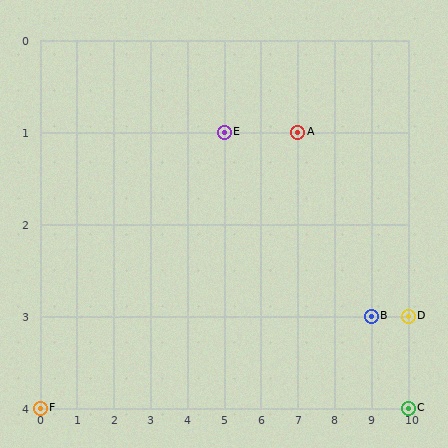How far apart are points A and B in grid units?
Points A and B are 2 columns and 2 rows apart (about 2.8 grid units diagonally).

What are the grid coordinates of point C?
Point C is at grid coordinates (10, 4).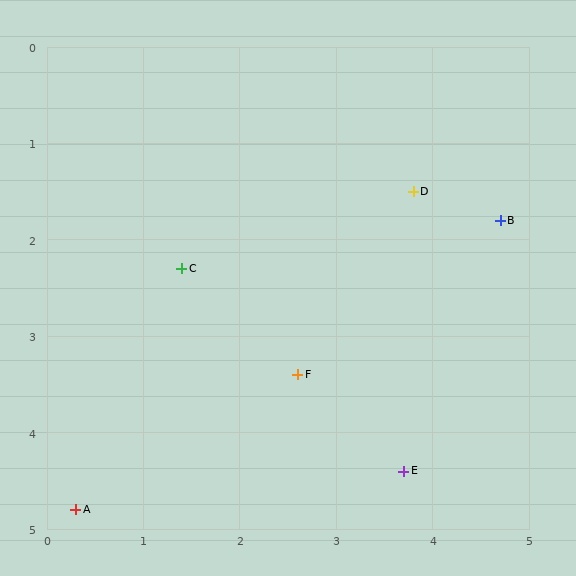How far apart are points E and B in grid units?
Points E and B are about 2.8 grid units apart.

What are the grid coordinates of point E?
Point E is at approximately (3.7, 4.4).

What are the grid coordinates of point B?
Point B is at approximately (4.7, 1.8).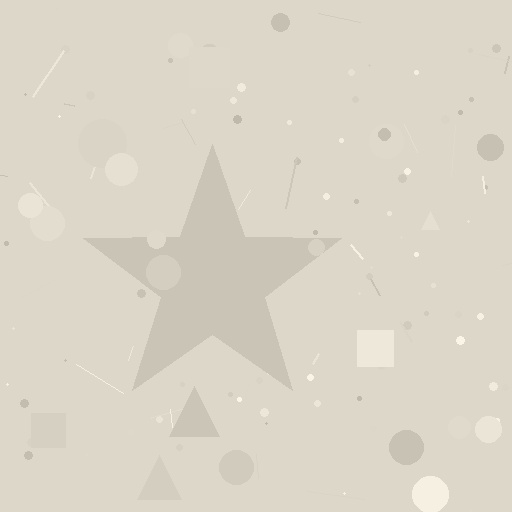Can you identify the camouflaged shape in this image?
The camouflaged shape is a star.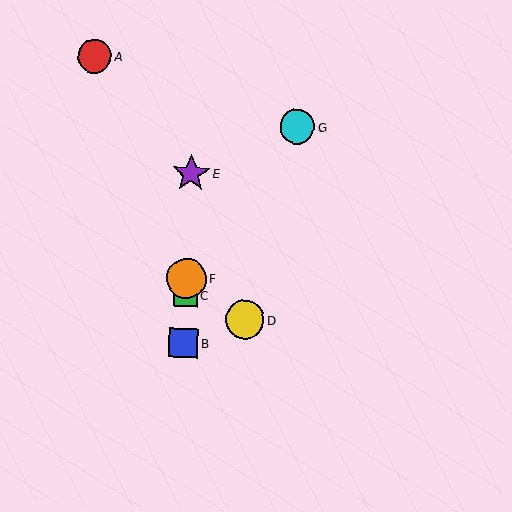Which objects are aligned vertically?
Objects B, C, E, F are aligned vertically.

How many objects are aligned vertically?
4 objects (B, C, E, F) are aligned vertically.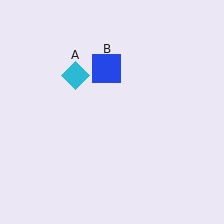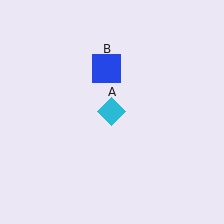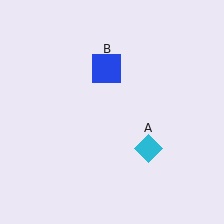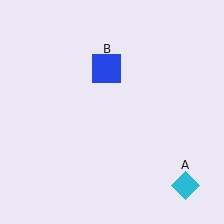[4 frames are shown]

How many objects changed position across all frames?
1 object changed position: cyan diamond (object A).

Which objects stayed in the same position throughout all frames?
Blue square (object B) remained stationary.